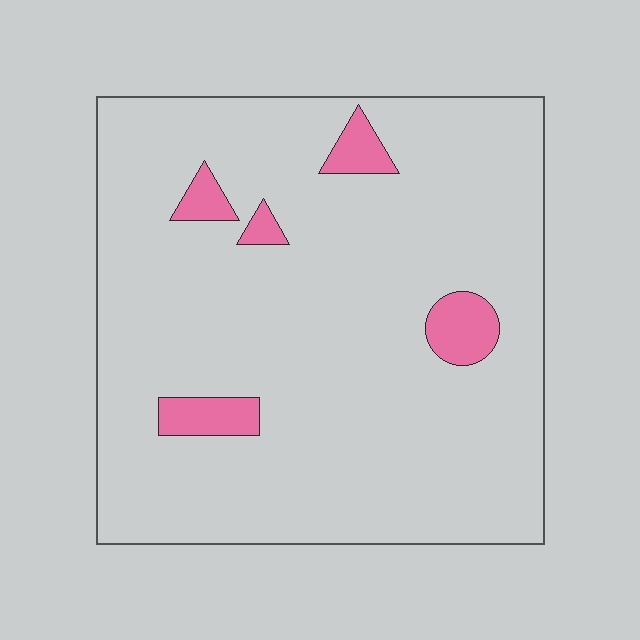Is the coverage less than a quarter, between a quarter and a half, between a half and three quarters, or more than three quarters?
Less than a quarter.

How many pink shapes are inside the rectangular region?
5.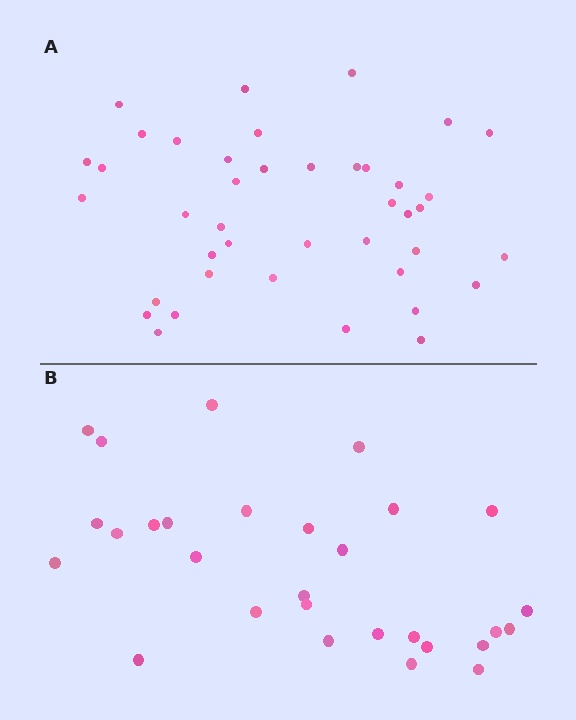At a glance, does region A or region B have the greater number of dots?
Region A (the top region) has more dots.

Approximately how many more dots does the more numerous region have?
Region A has roughly 12 or so more dots than region B.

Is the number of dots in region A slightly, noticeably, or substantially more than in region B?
Region A has noticeably more, but not dramatically so. The ratio is roughly 1.4 to 1.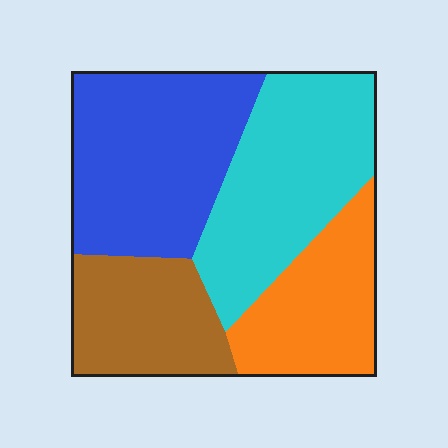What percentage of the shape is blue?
Blue takes up about one third (1/3) of the shape.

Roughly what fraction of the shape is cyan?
Cyan covers 30% of the shape.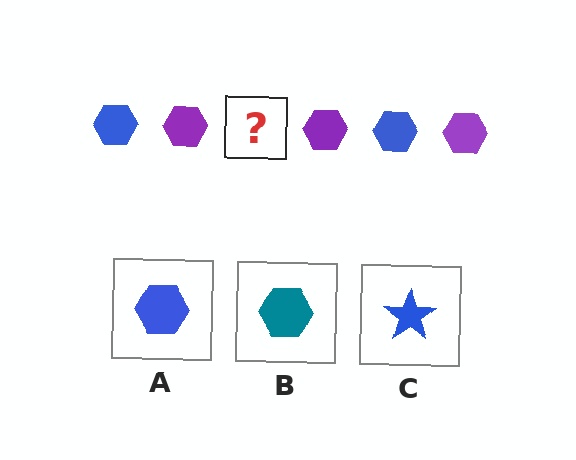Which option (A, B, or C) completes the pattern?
A.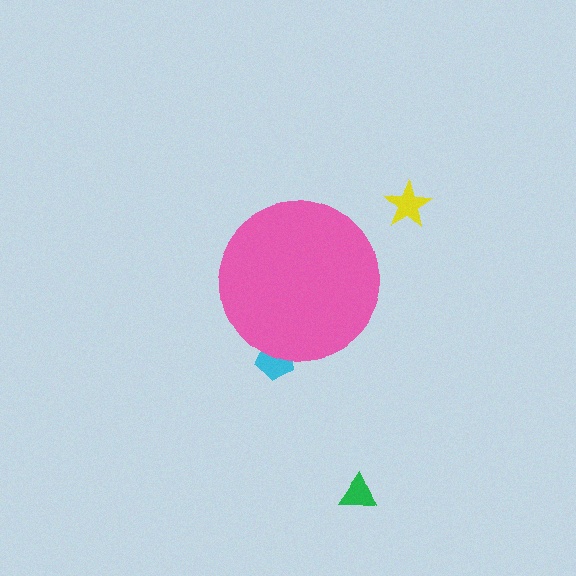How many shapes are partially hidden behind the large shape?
1 shape is partially hidden.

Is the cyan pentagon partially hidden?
Yes, the cyan pentagon is partially hidden behind the pink circle.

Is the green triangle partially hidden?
No, the green triangle is fully visible.